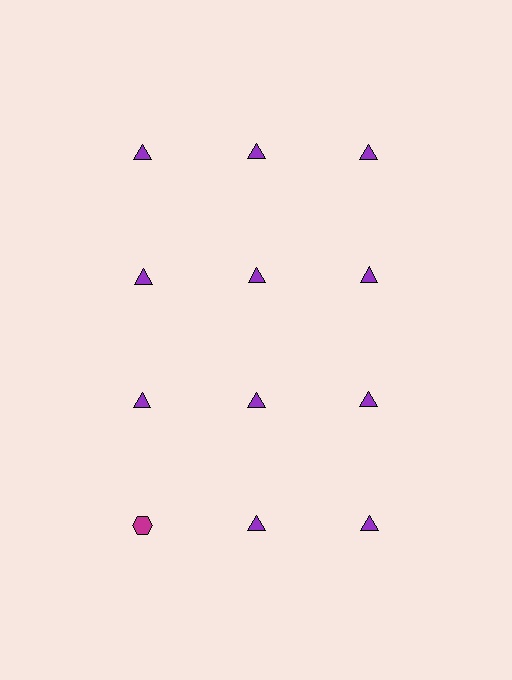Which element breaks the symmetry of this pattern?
The magenta hexagon in the fourth row, leftmost column breaks the symmetry. All other shapes are purple triangles.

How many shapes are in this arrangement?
There are 12 shapes arranged in a grid pattern.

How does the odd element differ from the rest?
It differs in both color (magenta instead of purple) and shape (hexagon instead of triangle).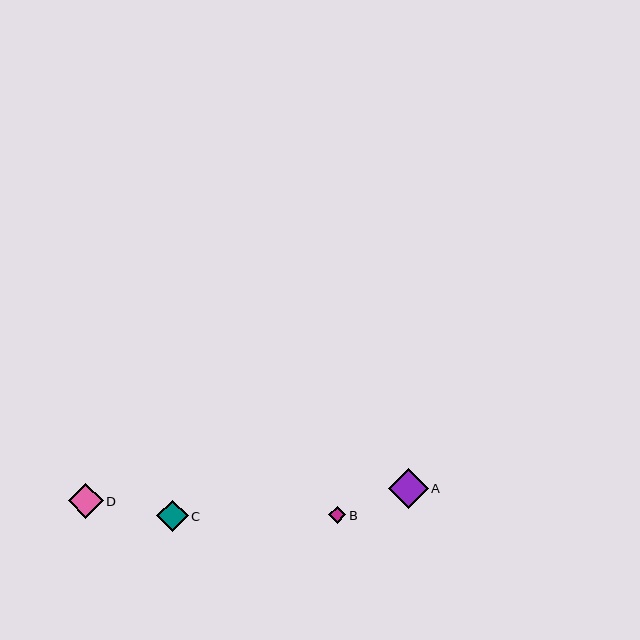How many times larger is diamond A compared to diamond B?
Diamond A is approximately 2.3 times the size of diamond B.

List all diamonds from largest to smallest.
From largest to smallest: A, D, C, B.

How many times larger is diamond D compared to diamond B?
Diamond D is approximately 2.0 times the size of diamond B.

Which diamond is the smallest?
Diamond B is the smallest with a size of approximately 17 pixels.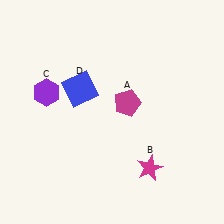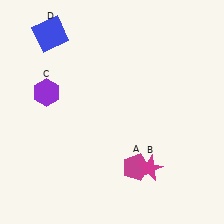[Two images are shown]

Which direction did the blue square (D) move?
The blue square (D) moved up.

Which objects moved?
The objects that moved are: the magenta pentagon (A), the blue square (D).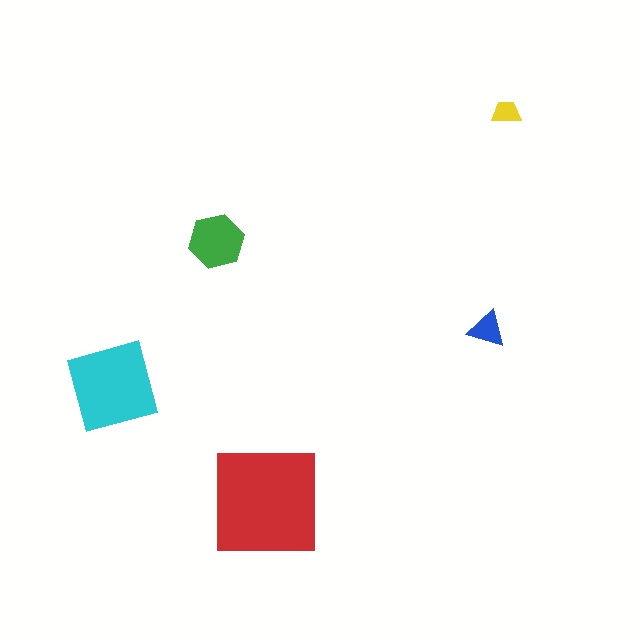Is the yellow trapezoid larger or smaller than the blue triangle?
Smaller.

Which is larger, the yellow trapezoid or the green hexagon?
The green hexagon.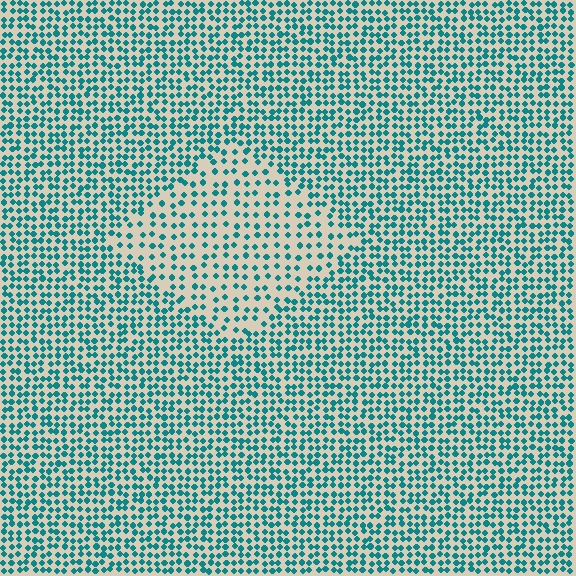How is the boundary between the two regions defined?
The boundary is defined by a change in element density (approximately 1.9x ratio). All elements are the same color, size, and shape.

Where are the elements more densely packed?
The elements are more densely packed outside the diamond boundary.